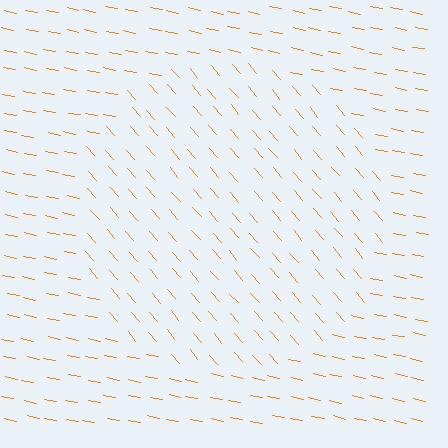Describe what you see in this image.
The image is filled with small orange line segments. A circle region in the image has lines oriented differently from the surrounding lines, creating a visible texture boundary.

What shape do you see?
I see a circle.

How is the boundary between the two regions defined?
The boundary is defined purely by a change in line orientation (approximately 38 degrees difference). All lines are the same color and thickness.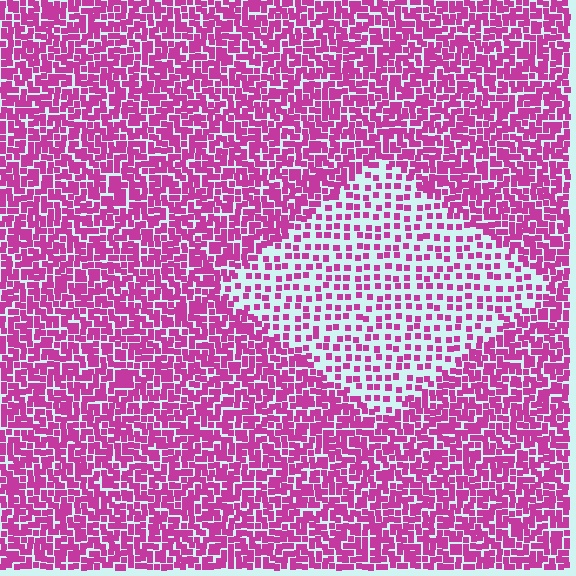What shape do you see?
I see a diamond.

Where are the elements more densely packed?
The elements are more densely packed outside the diamond boundary.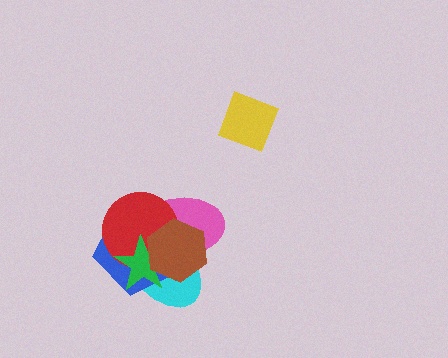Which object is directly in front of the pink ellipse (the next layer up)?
The blue pentagon is directly in front of the pink ellipse.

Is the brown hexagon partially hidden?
No, no other shape covers it.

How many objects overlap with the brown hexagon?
5 objects overlap with the brown hexagon.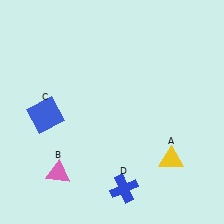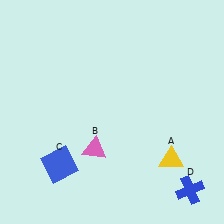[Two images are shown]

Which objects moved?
The objects that moved are: the pink triangle (B), the blue square (C), the blue cross (D).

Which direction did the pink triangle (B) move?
The pink triangle (B) moved right.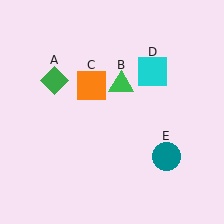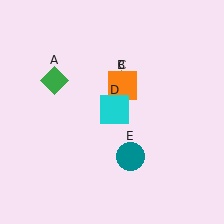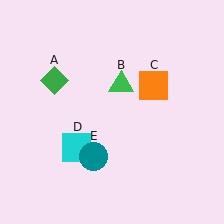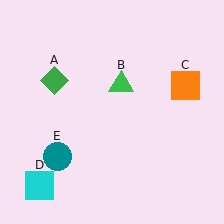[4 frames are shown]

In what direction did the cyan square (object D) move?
The cyan square (object D) moved down and to the left.